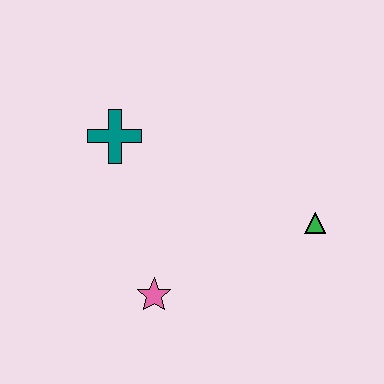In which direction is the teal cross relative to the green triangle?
The teal cross is to the left of the green triangle.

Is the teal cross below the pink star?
No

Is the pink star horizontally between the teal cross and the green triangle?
Yes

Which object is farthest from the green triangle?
The teal cross is farthest from the green triangle.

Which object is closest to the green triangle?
The pink star is closest to the green triangle.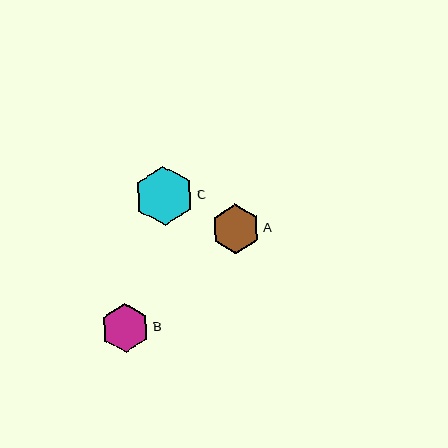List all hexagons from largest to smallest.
From largest to smallest: C, A, B.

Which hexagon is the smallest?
Hexagon B is the smallest with a size of approximately 49 pixels.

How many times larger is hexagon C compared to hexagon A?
Hexagon C is approximately 1.2 times the size of hexagon A.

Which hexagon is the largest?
Hexagon C is the largest with a size of approximately 59 pixels.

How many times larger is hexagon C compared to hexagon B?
Hexagon C is approximately 1.2 times the size of hexagon B.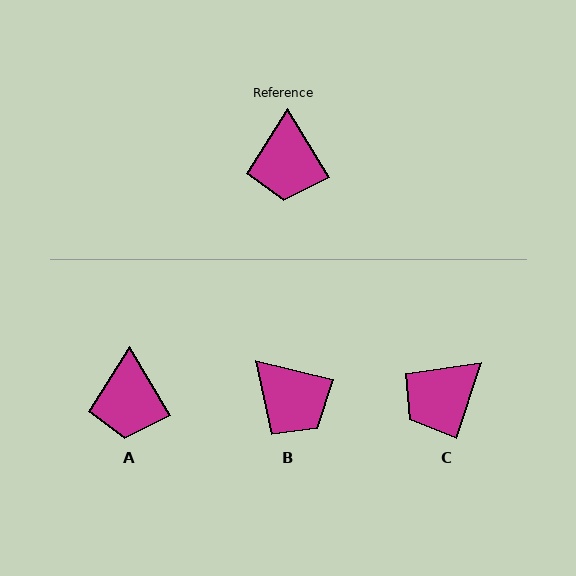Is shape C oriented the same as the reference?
No, it is off by about 49 degrees.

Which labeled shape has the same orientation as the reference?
A.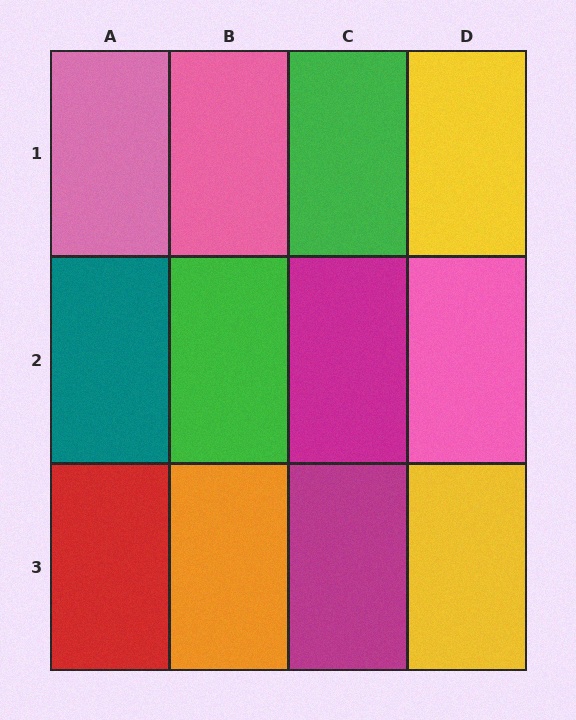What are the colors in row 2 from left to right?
Teal, green, magenta, pink.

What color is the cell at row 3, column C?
Magenta.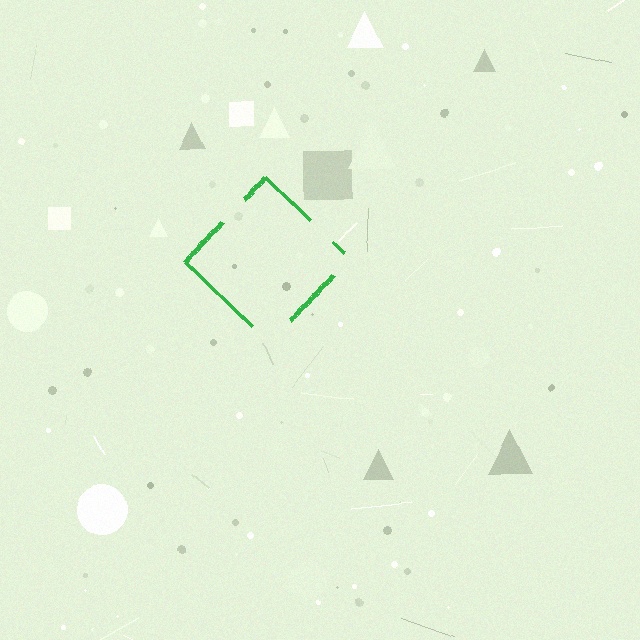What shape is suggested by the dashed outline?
The dashed outline suggests a diamond.